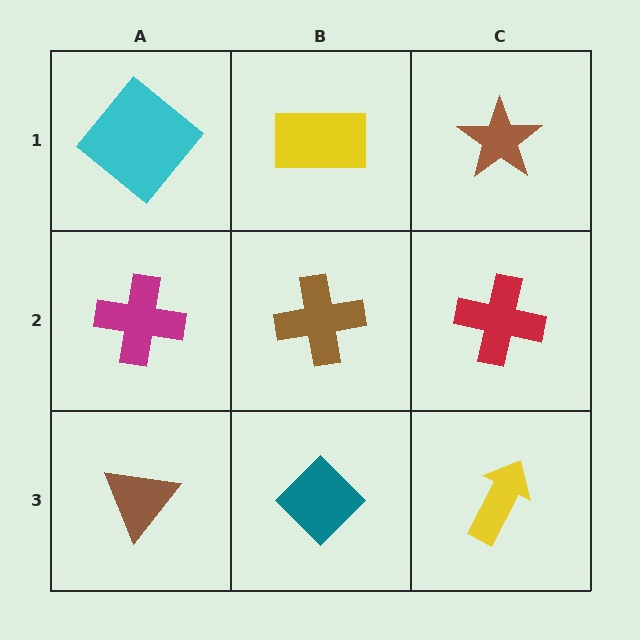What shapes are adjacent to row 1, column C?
A red cross (row 2, column C), a yellow rectangle (row 1, column B).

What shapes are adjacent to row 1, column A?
A magenta cross (row 2, column A), a yellow rectangle (row 1, column B).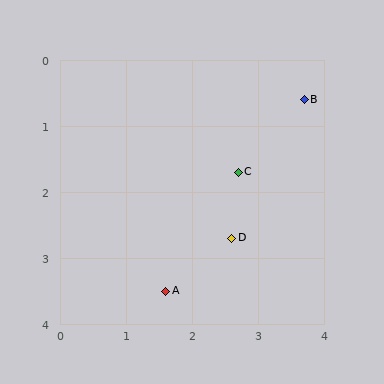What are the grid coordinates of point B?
Point B is at approximately (3.7, 0.6).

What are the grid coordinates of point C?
Point C is at approximately (2.7, 1.7).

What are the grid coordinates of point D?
Point D is at approximately (2.6, 2.7).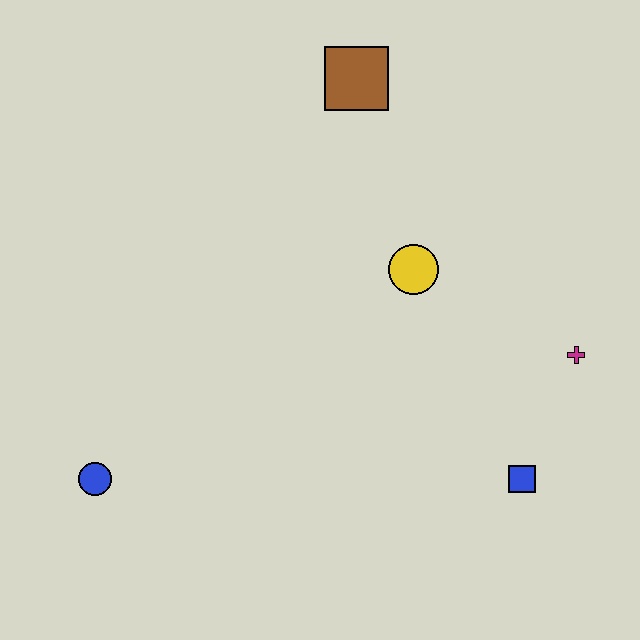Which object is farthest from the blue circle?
The magenta cross is farthest from the blue circle.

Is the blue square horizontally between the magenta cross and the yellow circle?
Yes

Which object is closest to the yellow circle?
The magenta cross is closest to the yellow circle.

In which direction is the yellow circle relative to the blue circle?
The yellow circle is to the right of the blue circle.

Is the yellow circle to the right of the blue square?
No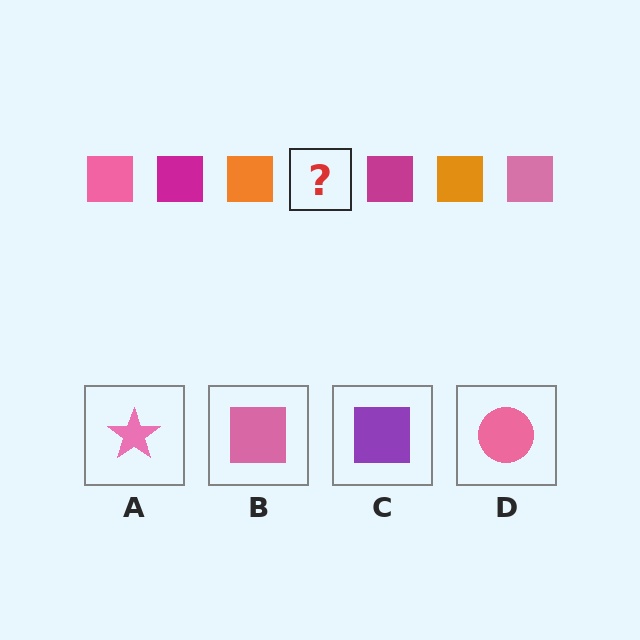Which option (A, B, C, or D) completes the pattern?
B.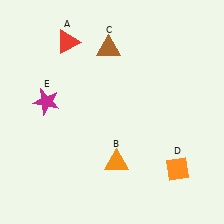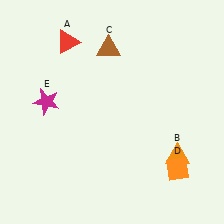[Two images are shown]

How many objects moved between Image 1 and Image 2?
1 object moved between the two images.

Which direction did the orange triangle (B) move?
The orange triangle (B) moved right.